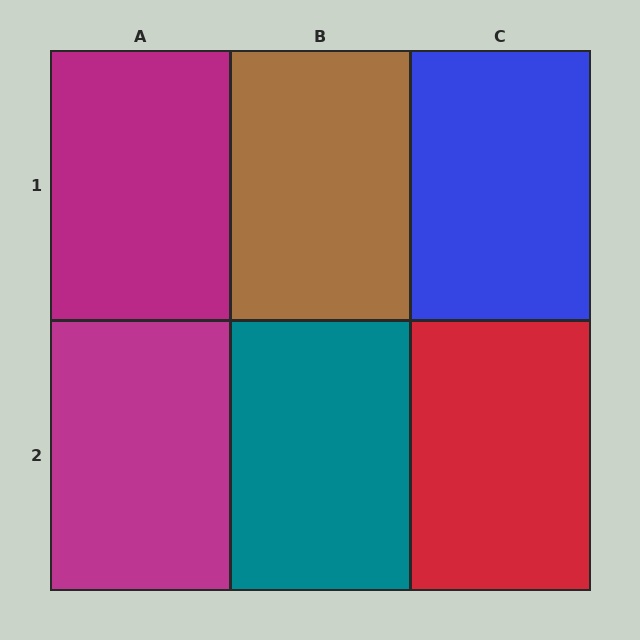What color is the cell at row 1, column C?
Blue.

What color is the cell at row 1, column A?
Magenta.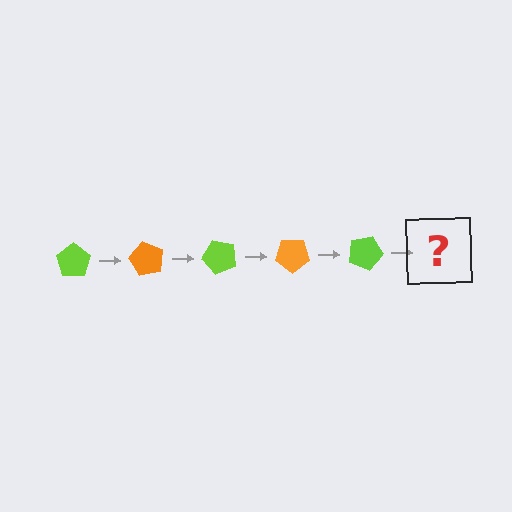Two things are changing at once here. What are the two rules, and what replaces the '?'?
The two rules are that it rotates 60 degrees each step and the color cycles through lime and orange. The '?' should be an orange pentagon, rotated 300 degrees from the start.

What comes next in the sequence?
The next element should be an orange pentagon, rotated 300 degrees from the start.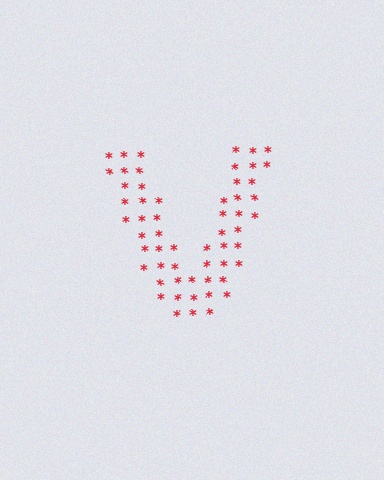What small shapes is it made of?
It is made of small asterisks.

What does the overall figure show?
The overall figure shows the letter V.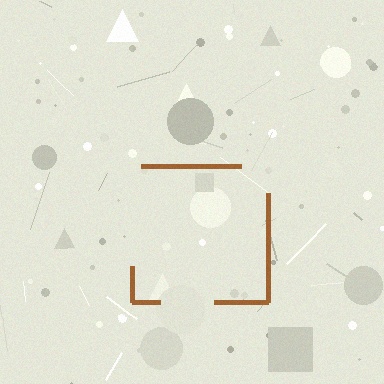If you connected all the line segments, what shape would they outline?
They would outline a square.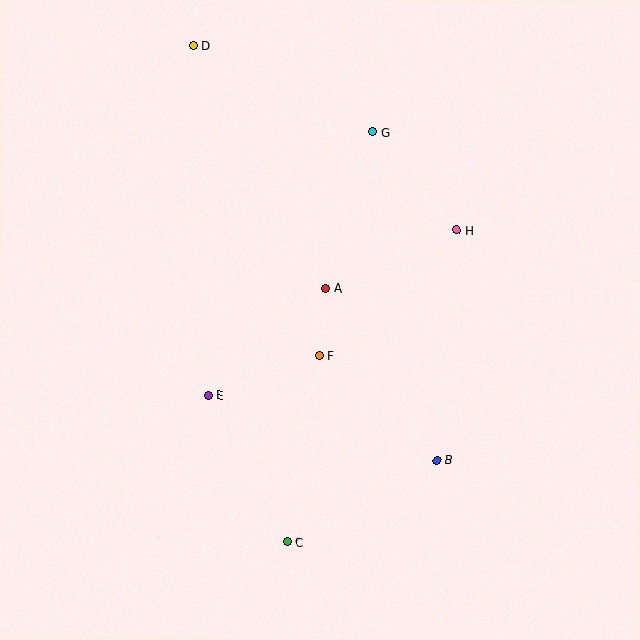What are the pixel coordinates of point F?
Point F is at (319, 356).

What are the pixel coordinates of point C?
Point C is at (288, 542).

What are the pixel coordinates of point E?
Point E is at (208, 395).